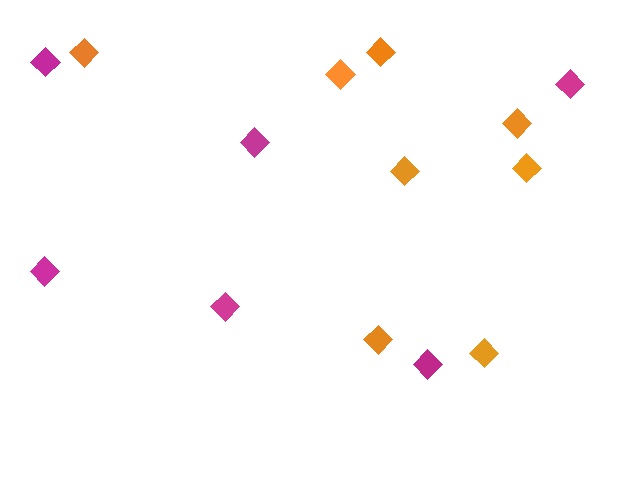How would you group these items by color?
There are 2 groups: one group of orange diamonds (8) and one group of magenta diamonds (6).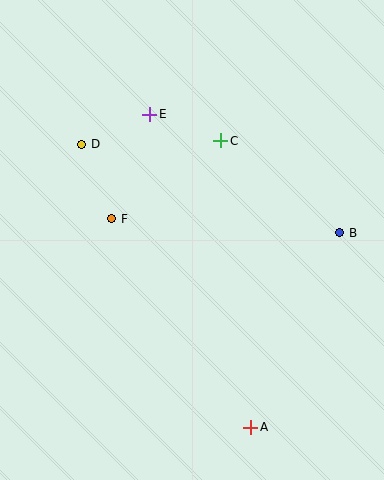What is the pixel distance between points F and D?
The distance between F and D is 80 pixels.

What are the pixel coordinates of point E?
Point E is at (150, 114).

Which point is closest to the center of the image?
Point F at (112, 219) is closest to the center.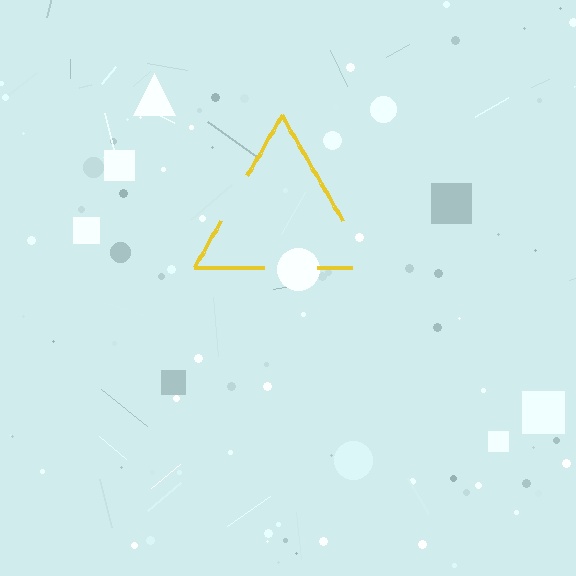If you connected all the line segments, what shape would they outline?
They would outline a triangle.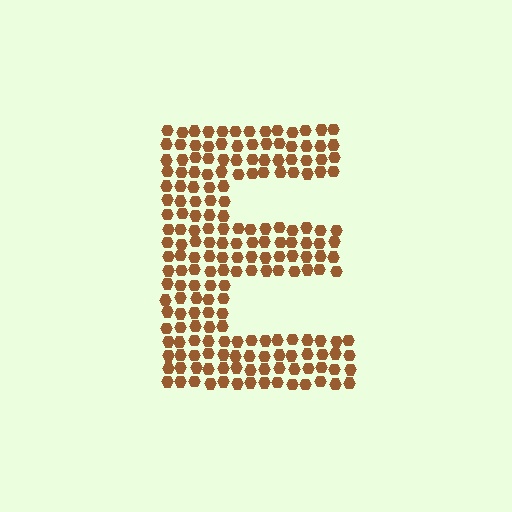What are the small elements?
The small elements are hexagons.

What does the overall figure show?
The overall figure shows the letter E.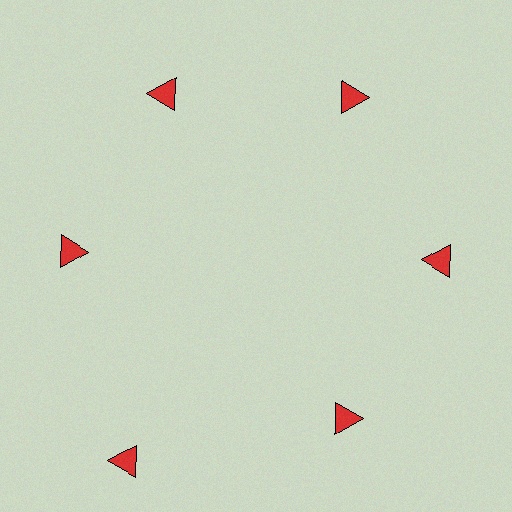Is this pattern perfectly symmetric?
No. The 6 red triangles are arranged in a ring, but one element near the 7 o'clock position is pushed outward from the center, breaking the 6-fold rotational symmetry.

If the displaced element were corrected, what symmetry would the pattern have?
It would have 6-fold rotational symmetry — the pattern would map onto itself every 60 degrees.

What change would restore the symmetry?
The symmetry would be restored by moving it inward, back onto the ring so that all 6 triangles sit at equal angles and equal distance from the center.